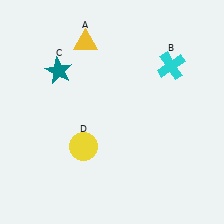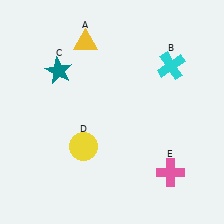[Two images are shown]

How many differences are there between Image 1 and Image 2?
There is 1 difference between the two images.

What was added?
A pink cross (E) was added in Image 2.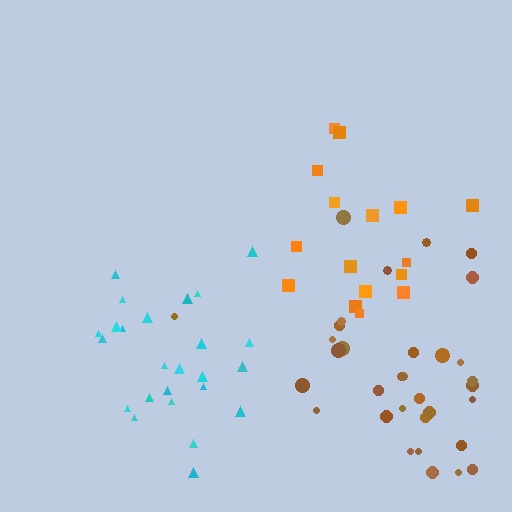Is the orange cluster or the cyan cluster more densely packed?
Cyan.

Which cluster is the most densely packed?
Cyan.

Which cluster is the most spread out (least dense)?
Orange.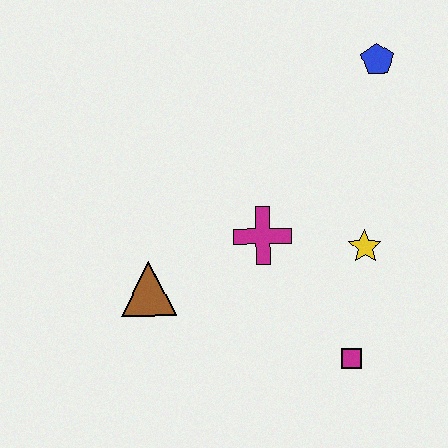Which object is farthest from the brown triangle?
The blue pentagon is farthest from the brown triangle.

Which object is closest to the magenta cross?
The yellow star is closest to the magenta cross.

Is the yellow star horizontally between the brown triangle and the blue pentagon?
Yes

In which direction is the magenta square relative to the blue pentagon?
The magenta square is below the blue pentagon.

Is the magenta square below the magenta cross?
Yes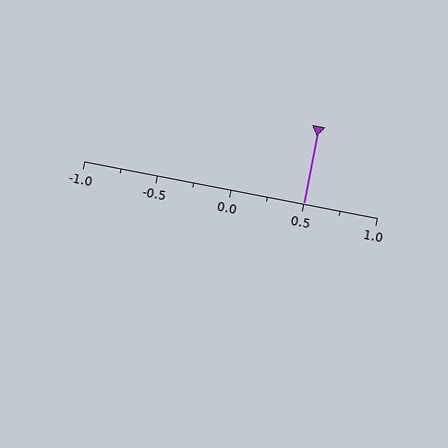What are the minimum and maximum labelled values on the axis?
The axis runs from -1.0 to 1.0.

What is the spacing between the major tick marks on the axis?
The major ticks are spaced 0.5 apart.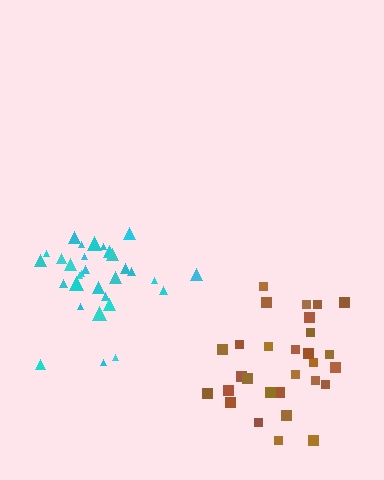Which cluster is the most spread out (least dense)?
Brown.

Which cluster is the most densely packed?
Cyan.